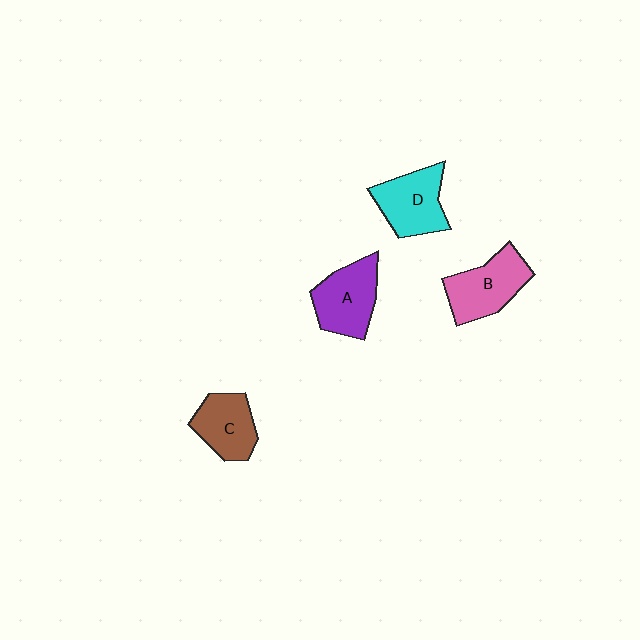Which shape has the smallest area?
Shape C (brown).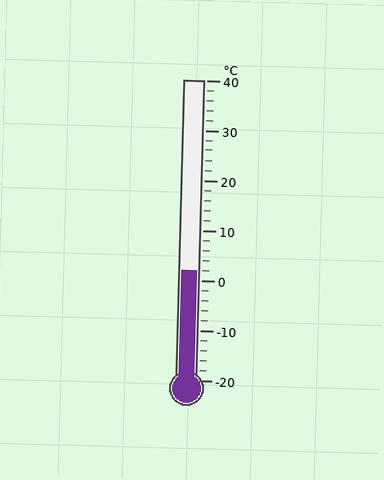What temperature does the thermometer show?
The thermometer shows approximately 2°C.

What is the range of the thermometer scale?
The thermometer scale ranges from -20°C to 40°C.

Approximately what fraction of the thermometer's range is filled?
The thermometer is filled to approximately 35% of its range.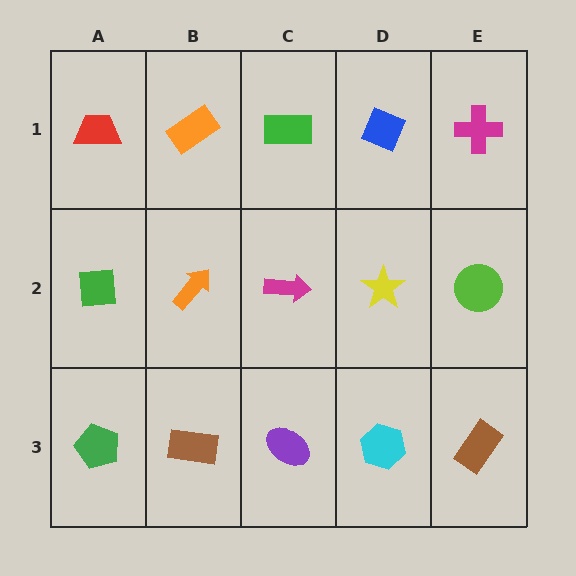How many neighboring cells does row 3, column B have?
3.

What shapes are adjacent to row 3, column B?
An orange arrow (row 2, column B), a green pentagon (row 3, column A), a purple ellipse (row 3, column C).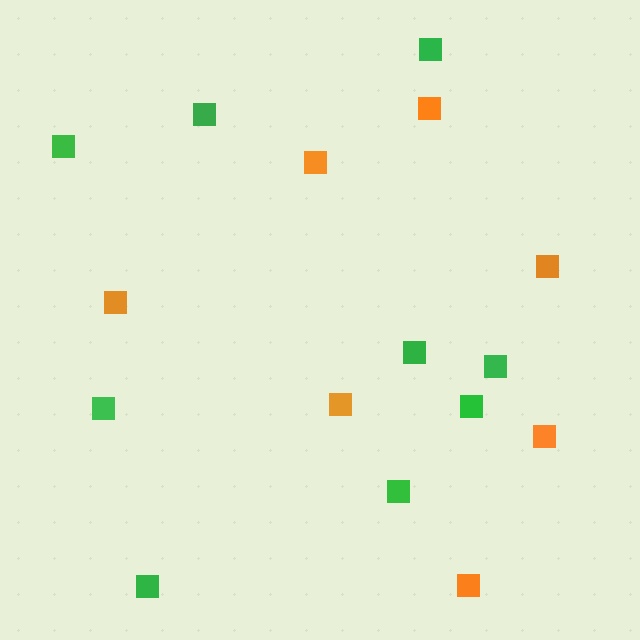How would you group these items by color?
There are 2 groups: one group of green squares (9) and one group of orange squares (7).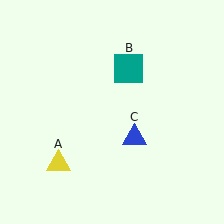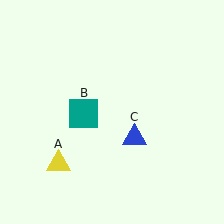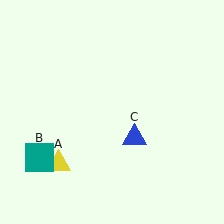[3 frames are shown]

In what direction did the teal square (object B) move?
The teal square (object B) moved down and to the left.